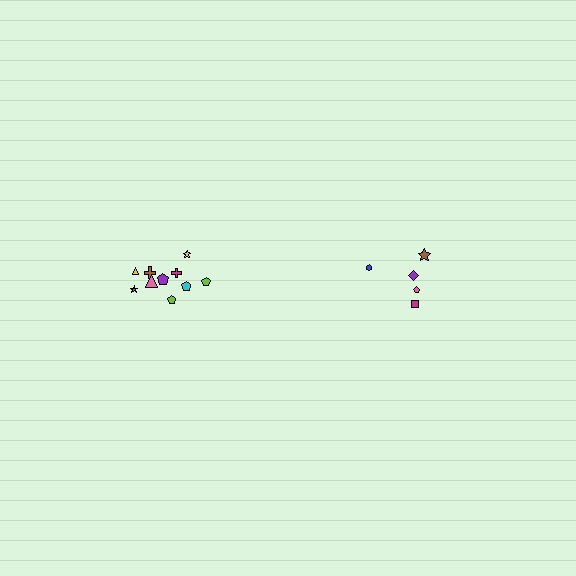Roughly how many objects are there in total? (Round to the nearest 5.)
Roughly 15 objects in total.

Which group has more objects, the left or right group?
The left group.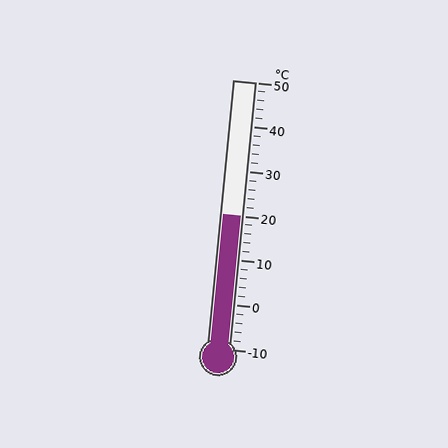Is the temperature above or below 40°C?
The temperature is below 40°C.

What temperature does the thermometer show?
The thermometer shows approximately 20°C.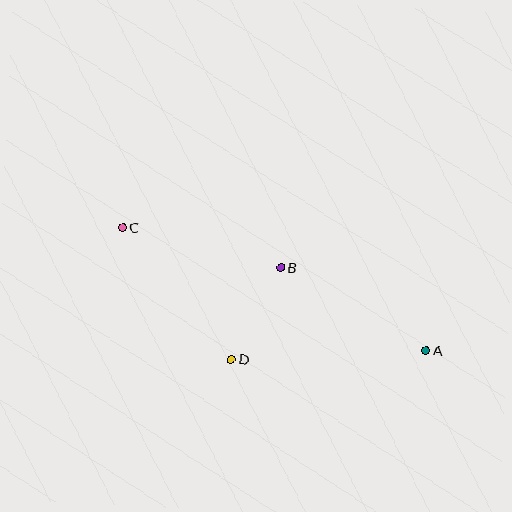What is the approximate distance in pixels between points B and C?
The distance between B and C is approximately 163 pixels.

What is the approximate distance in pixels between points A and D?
The distance between A and D is approximately 195 pixels.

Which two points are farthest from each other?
Points A and C are farthest from each other.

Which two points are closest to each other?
Points B and D are closest to each other.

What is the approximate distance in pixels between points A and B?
The distance between A and B is approximately 167 pixels.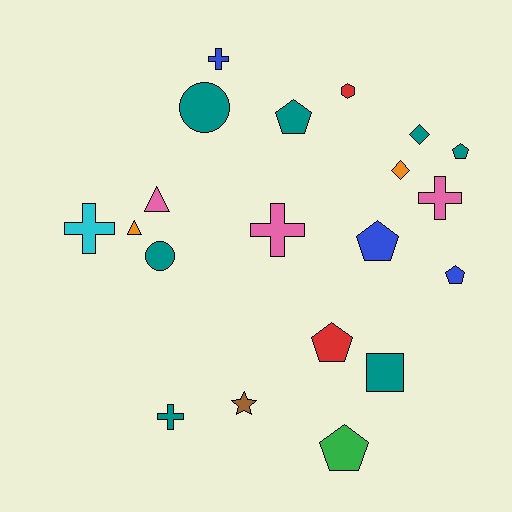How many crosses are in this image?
There are 5 crosses.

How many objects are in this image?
There are 20 objects.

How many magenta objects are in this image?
There are no magenta objects.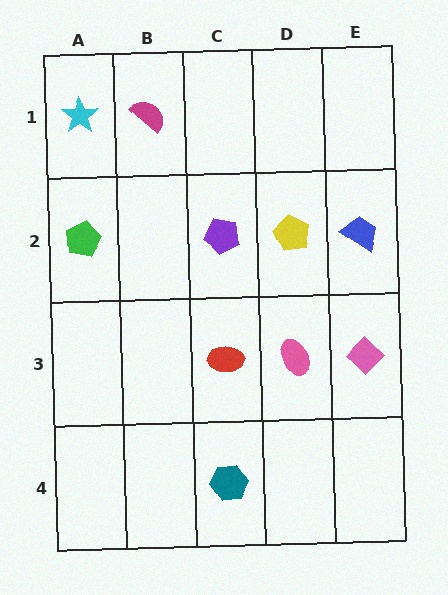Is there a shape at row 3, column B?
No, that cell is empty.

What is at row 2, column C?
A purple pentagon.